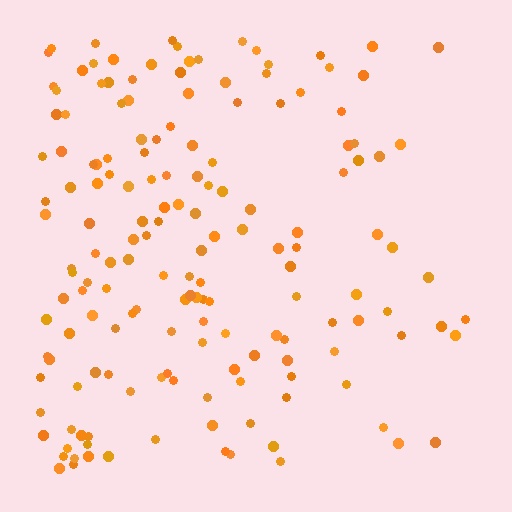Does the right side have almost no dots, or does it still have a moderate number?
Still a moderate number, just noticeably fewer than the left.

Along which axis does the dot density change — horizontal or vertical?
Horizontal.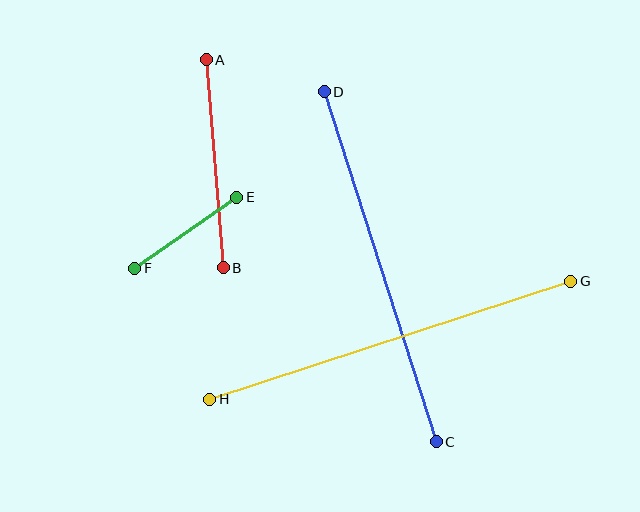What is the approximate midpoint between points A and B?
The midpoint is at approximately (215, 164) pixels.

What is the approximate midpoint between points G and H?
The midpoint is at approximately (390, 340) pixels.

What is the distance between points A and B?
The distance is approximately 209 pixels.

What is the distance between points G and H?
The distance is approximately 380 pixels.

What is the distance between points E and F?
The distance is approximately 124 pixels.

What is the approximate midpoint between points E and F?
The midpoint is at approximately (186, 233) pixels.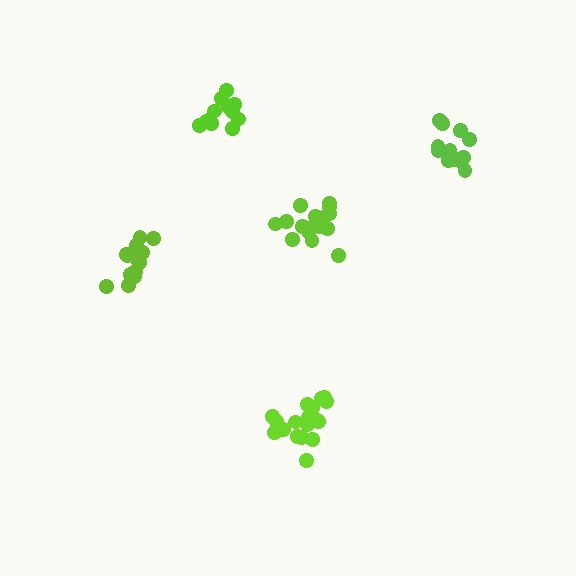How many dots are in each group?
Group 1: 15 dots, Group 2: 12 dots, Group 3: 12 dots, Group 4: 18 dots, Group 5: 16 dots (73 total).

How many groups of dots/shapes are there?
There are 5 groups.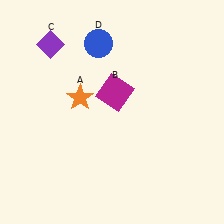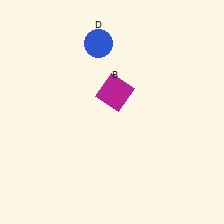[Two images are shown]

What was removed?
The purple diamond (C), the orange star (A) were removed in Image 2.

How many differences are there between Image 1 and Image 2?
There are 2 differences between the two images.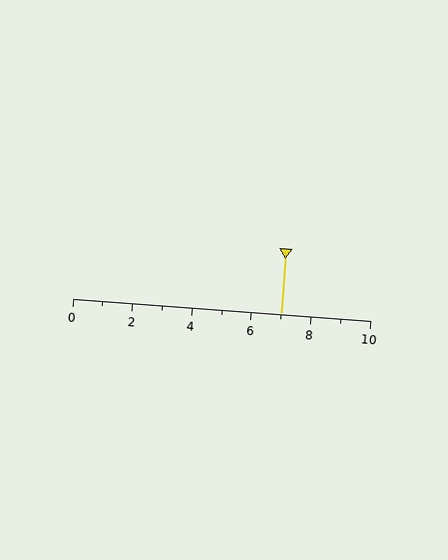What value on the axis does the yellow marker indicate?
The marker indicates approximately 7.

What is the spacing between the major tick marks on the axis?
The major ticks are spaced 2 apart.